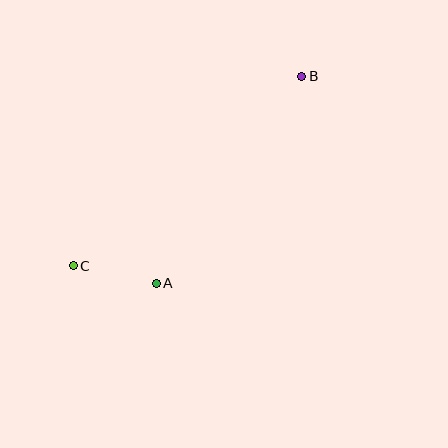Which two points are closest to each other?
Points A and C are closest to each other.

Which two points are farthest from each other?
Points B and C are farthest from each other.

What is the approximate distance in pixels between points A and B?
The distance between A and B is approximately 253 pixels.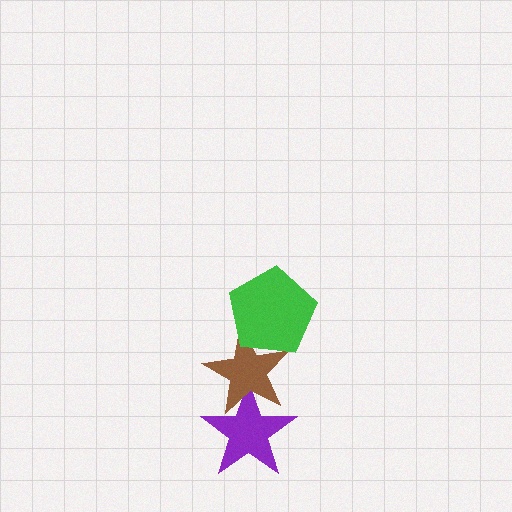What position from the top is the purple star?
The purple star is 3rd from the top.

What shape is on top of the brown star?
The green pentagon is on top of the brown star.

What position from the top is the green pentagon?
The green pentagon is 1st from the top.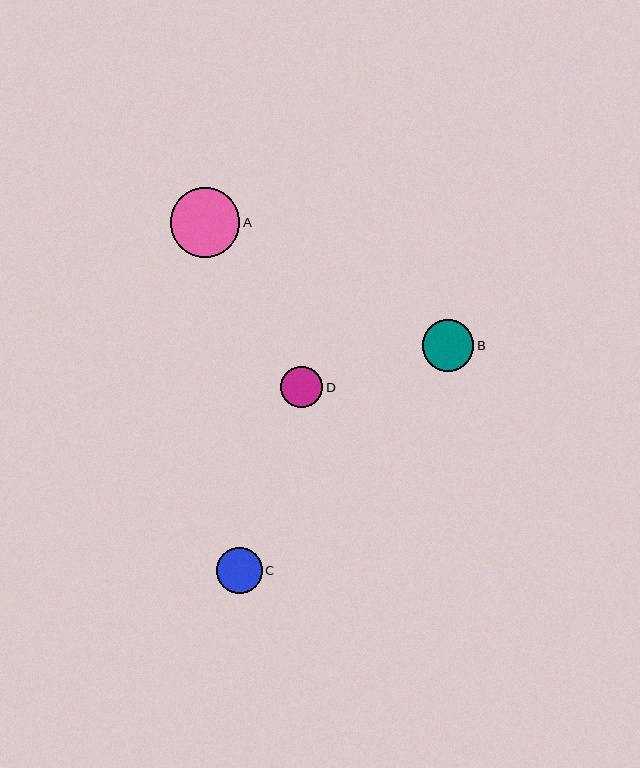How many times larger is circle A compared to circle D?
Circle A is approximately 1.7 times the size of circle D.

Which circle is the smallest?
Circle D is the smallest with a size of approximately 42 pixels.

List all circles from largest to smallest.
From largest to smallest: A, B, C, D.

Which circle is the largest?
Circle A is the largest with a size of approximately 70 pixels.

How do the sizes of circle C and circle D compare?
Circle C and circle D are approximately the same size.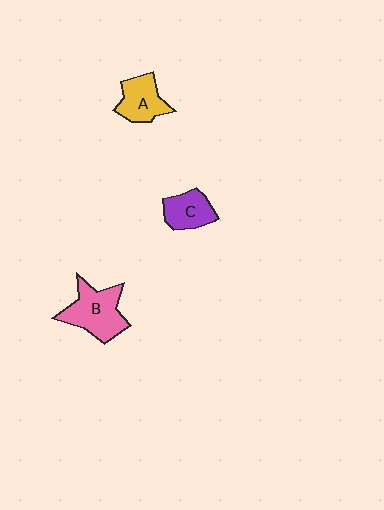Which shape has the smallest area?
Shape C (purple).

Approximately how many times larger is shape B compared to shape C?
Approximately 1.6 times.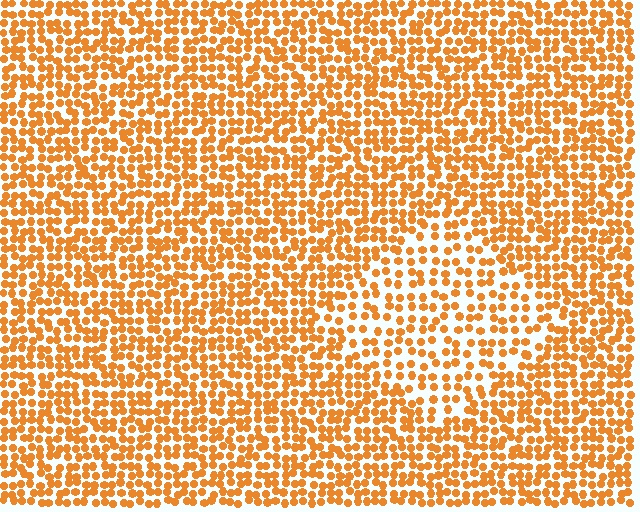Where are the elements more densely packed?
The elements are more densely packed outside the diamond boundary.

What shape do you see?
I see a diamond.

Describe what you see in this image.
The image contains small orange elements arranged at two different densities. A diamond-shaped region is visible where the elements are less densely packed than the surrounding area.